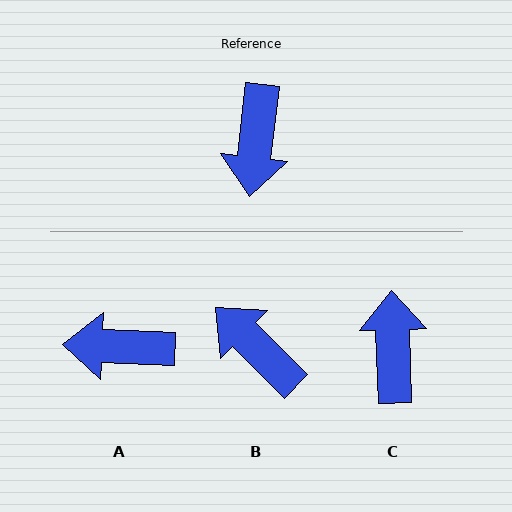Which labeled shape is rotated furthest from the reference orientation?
C, about 172 degrees away.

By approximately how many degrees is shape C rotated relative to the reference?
Approximately 172 degrees clockwise.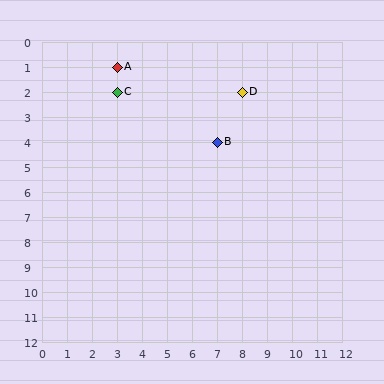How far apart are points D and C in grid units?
Points D and C are 5 columns apart.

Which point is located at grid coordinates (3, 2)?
Point C is at (3, 2).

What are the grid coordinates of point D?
Point D is at grid coordinates (8, 2).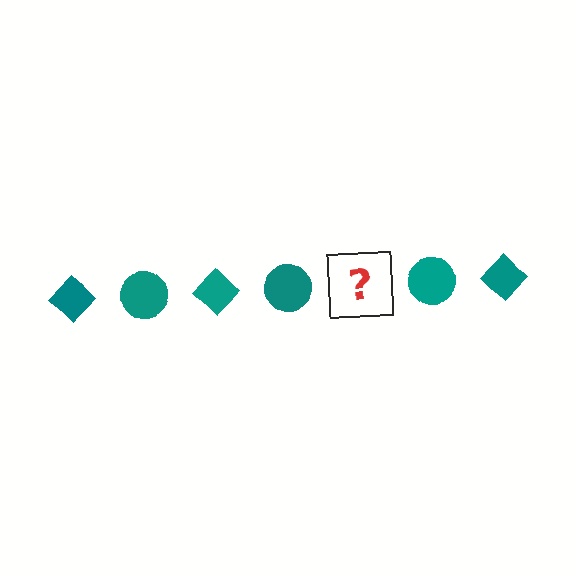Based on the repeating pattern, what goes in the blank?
The blank should be a teal diamond.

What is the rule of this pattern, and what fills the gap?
The rule is that the pattern cycles through diamond, circle shapes in teal. The gap should be filled with a teal diamond.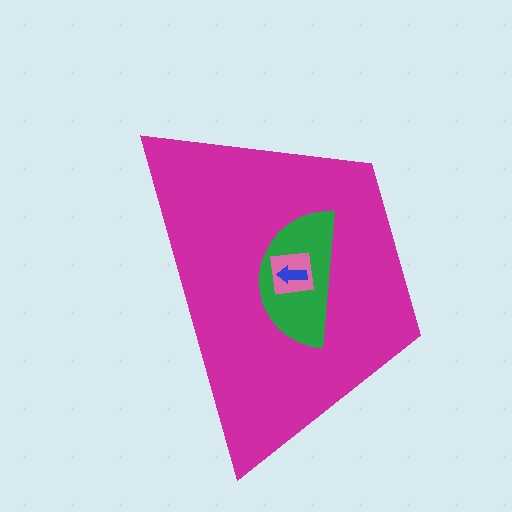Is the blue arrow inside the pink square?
Yes.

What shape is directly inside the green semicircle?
The pink square.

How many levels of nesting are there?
4.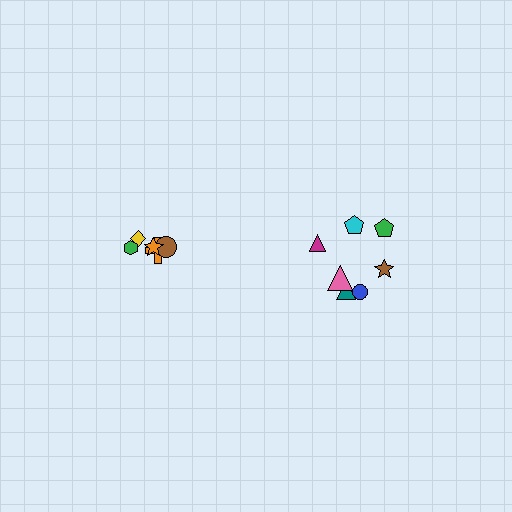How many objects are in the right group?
There are 7 objects.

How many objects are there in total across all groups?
There are 12 objects.